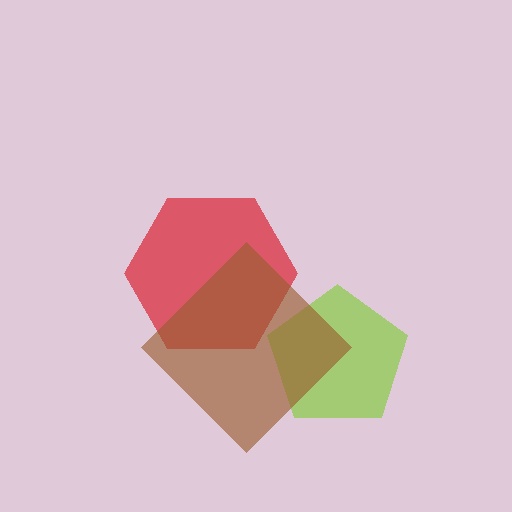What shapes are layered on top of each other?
The layered shapes are: a red hexagon, a lime pentagon, a brown diamond.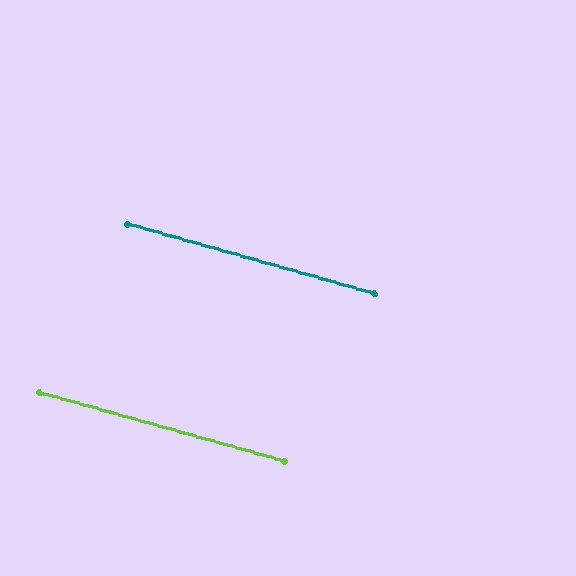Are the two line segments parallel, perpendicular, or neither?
Parallel — their directions differ by only 0.1°.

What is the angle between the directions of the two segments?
Approximately 0 degrees.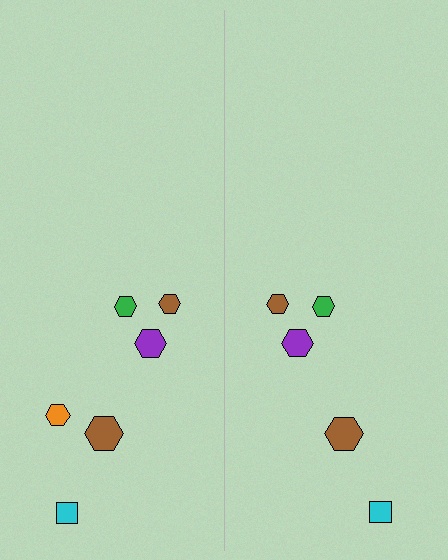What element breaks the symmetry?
A orange hexagon is missing from the right side.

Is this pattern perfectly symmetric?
No, the pattern is not perfectly symmetric. A orange hexagon is missing from the right side.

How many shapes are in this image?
There are 11 shapes in this image.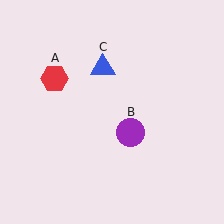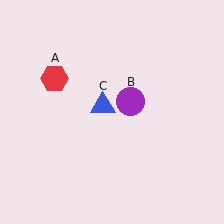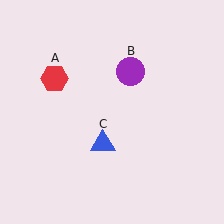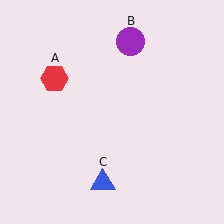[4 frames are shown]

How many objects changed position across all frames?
2 objects changed position: purple circle (object B), blue triangle (object C).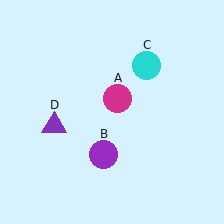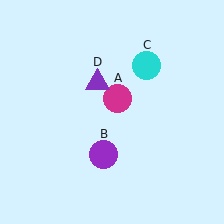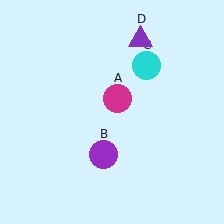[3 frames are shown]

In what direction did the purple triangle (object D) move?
The purple triangle (object D) moved up and to the right.